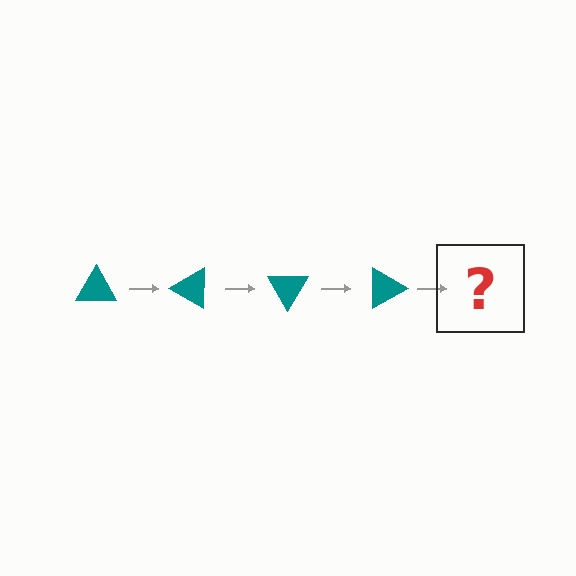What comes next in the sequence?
The next element should be a teal triangle rotated 120 degrees.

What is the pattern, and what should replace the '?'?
The pattern is that the triangle rotates 30 degrees each step. The '?' should be a teal triangle rotated 120 degrees.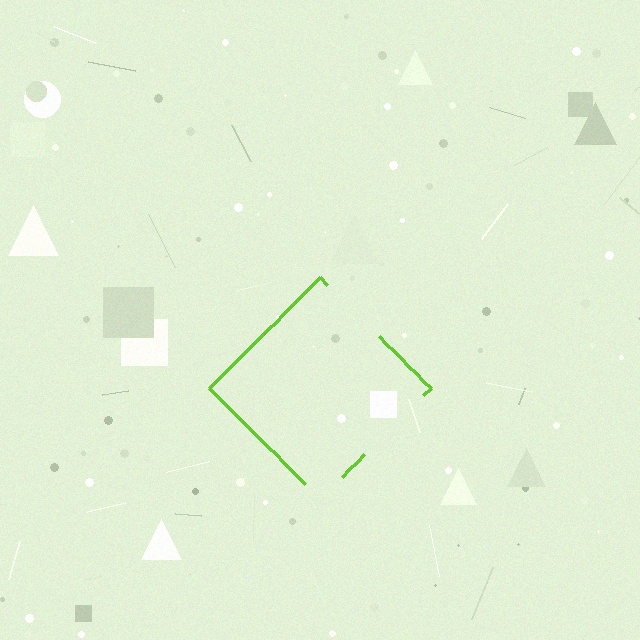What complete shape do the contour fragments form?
The contour fragments form a diamond.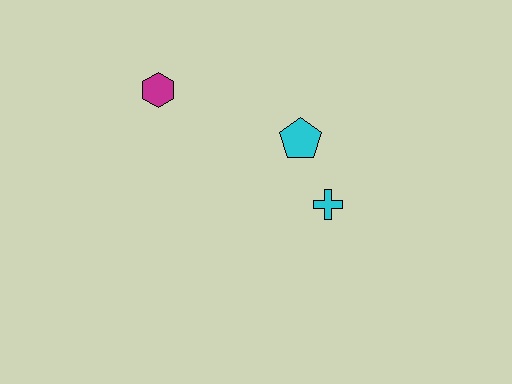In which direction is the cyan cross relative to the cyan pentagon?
The cyan cross is below the cyan pentagon.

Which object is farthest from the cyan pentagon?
The magenta hexagon is farthest from the cyan pentagon.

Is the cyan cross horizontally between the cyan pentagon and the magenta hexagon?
No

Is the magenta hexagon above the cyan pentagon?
Yes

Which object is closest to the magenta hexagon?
The cyan pentagon is closest to the magenta hexagon.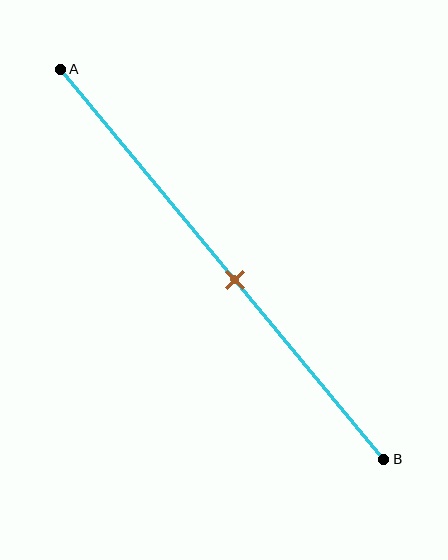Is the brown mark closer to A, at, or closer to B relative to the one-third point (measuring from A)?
The brown mark is closer to point B than the one-third point of segment AB.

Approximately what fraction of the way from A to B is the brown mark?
The brown mark is approximately 55% of the way from A to B.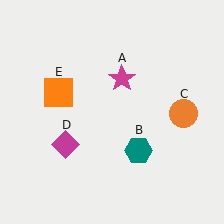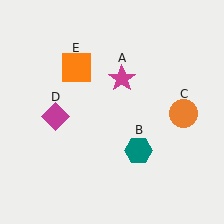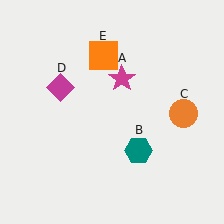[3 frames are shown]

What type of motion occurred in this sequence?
The magenta diamond (object D), orange square (object E) rotated clockwise around the center of the scene.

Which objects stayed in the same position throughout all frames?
Magenta star (object A) and teal hexagon (object B) and orange circle (object C) remained stationary.